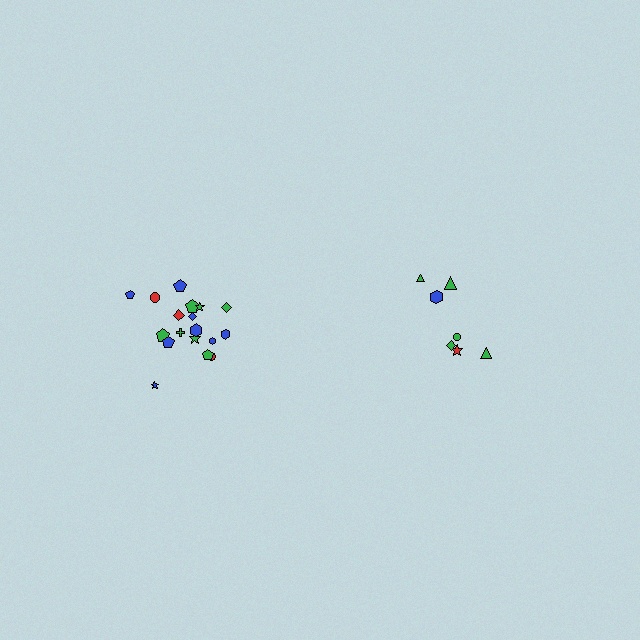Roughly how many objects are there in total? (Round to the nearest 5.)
Roughly 25 objects in total.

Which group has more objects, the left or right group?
The left group.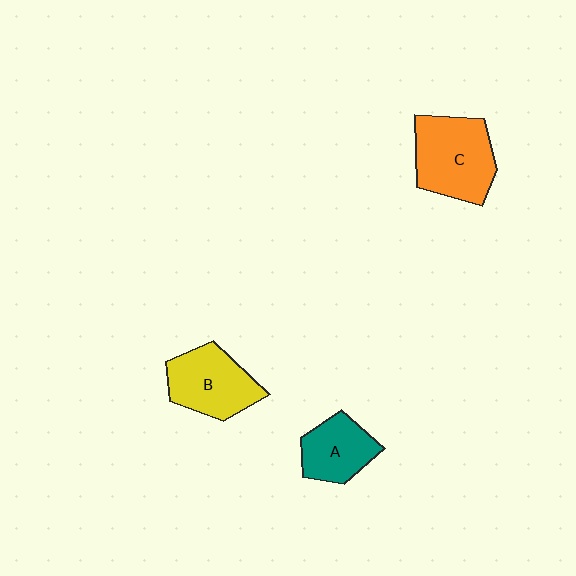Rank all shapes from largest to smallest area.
From largest to smallest: C (orange), B (yellow), A (teal).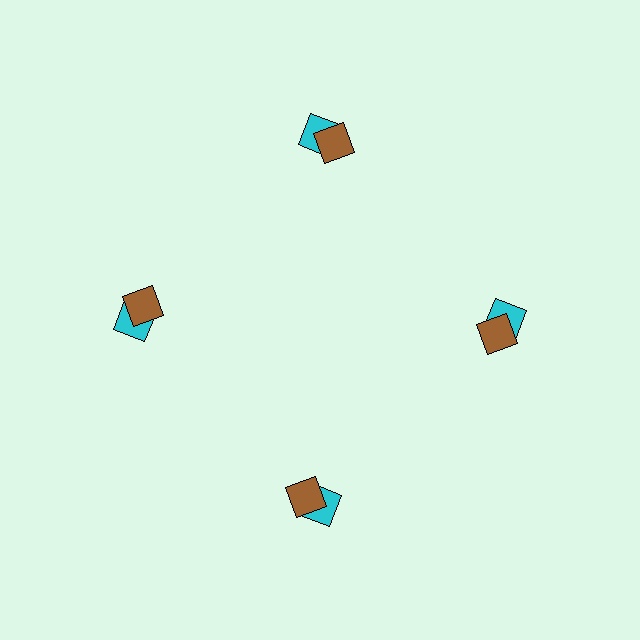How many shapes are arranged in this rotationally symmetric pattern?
There are 8 shapes, arranged in 4 groups of 2.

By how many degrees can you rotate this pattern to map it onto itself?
The pattern maps onto itself every 90 degrees of rotation.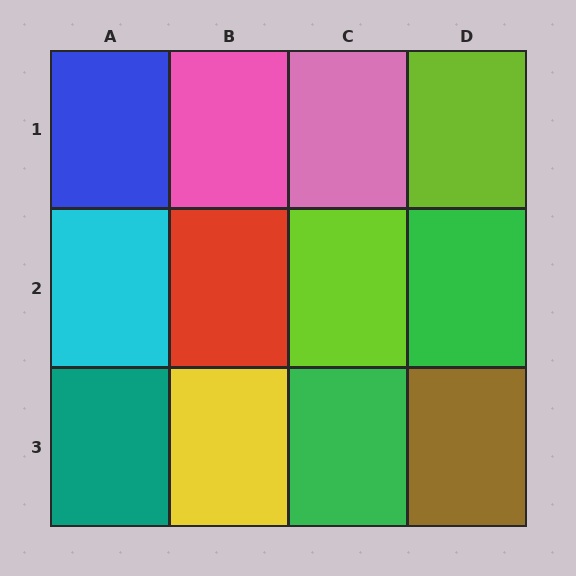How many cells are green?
2 cells are green.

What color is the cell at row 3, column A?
Teal.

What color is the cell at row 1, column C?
Pink.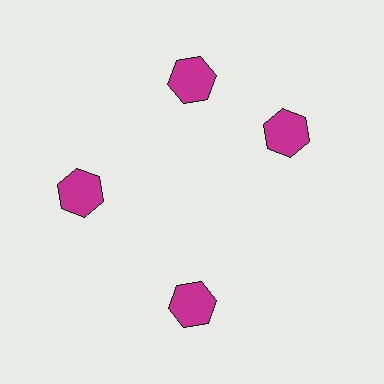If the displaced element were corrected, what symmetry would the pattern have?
It would have 4-fold rotational symmetry — the pattern would map onto itself every 90 degrees.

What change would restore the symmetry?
The symmetry would be restored by rotating it back into even spacing with its neighbors so that all 4 hexagons sit at equal angles and equal distance from the center.